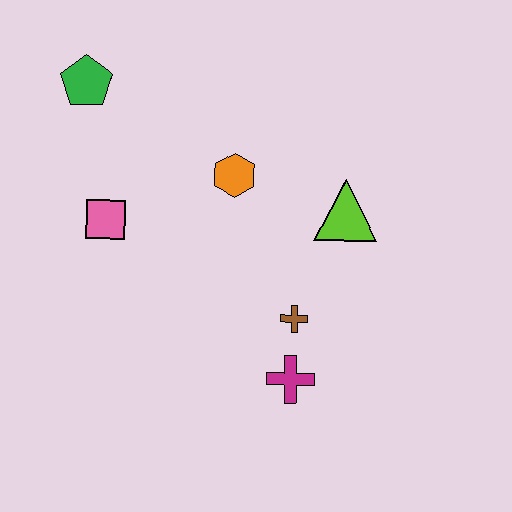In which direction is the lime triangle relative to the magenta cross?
The lime triangle is above the magenta cross.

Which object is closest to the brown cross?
The magenta cross is closest to the brown cross.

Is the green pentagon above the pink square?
Yes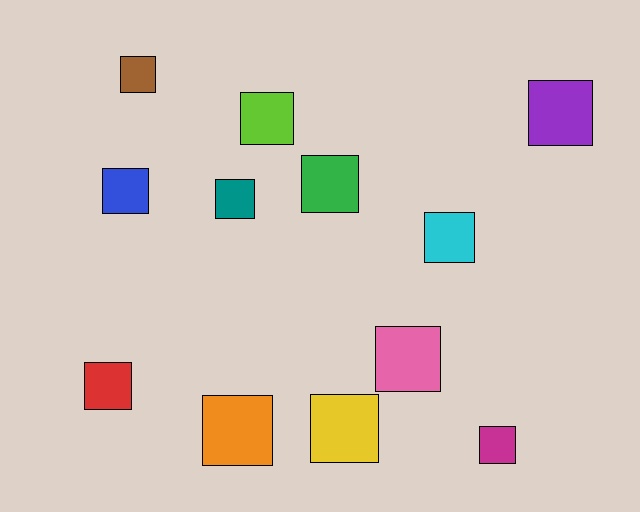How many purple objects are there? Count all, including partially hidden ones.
There is 1 purple object.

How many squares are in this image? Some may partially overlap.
There are 12 squares.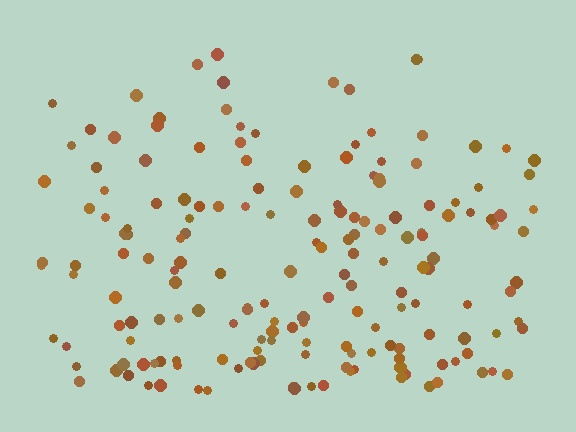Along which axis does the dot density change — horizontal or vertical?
Vertical.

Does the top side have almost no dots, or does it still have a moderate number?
Still a moderate number, just noticeably fewer than the bottom.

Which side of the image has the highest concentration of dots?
The bottom.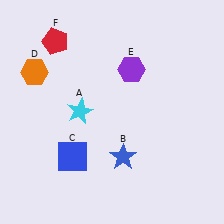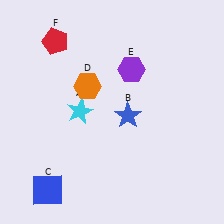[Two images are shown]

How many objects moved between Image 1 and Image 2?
3 objects moved between the two images.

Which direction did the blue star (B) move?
The blue star (B) moved up.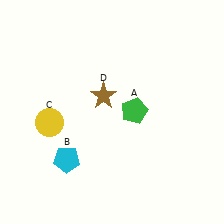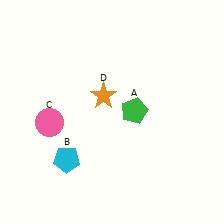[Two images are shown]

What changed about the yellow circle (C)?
In Image 1, C is yellow. In Image 2, it changed to pink.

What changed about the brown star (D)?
In Image 1, D is brown. In Image 2, it changed to orange.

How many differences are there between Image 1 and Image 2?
There are 2 differences between the two images.